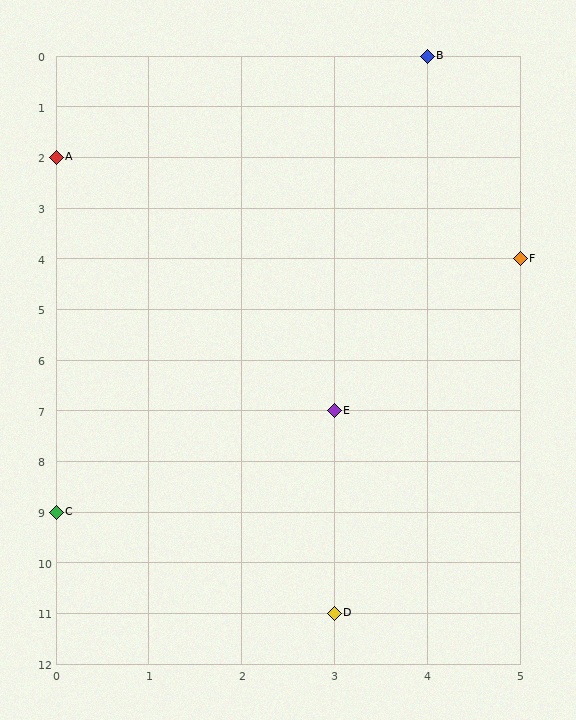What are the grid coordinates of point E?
Point E is at grid coordinates (3, 7).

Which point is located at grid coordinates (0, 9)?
Point C is at (0, 9).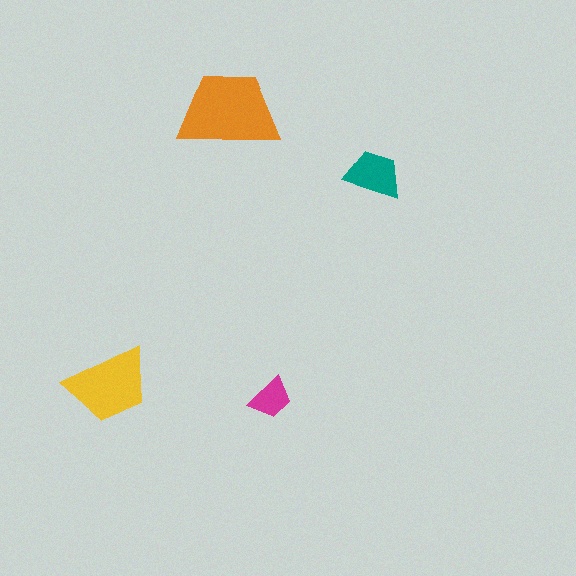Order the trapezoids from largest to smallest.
the orange one, the yellow one, the teal one, the magenta one.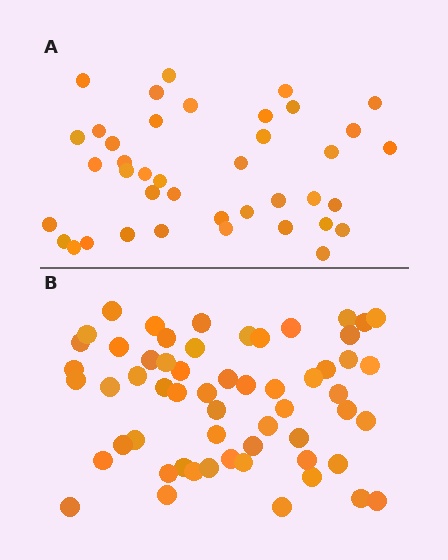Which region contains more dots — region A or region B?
Region B (the bottom region) has more dots.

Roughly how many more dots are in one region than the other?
Region B has approximately 20 more dots than region A.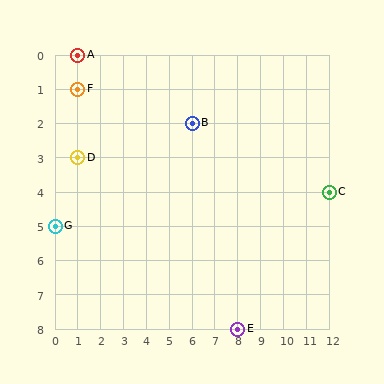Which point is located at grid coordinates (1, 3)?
Point D is at (1, 3).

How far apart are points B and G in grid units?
Points B and G are 6 columns and 3 rows apart (about 6.7 grid units diagonally).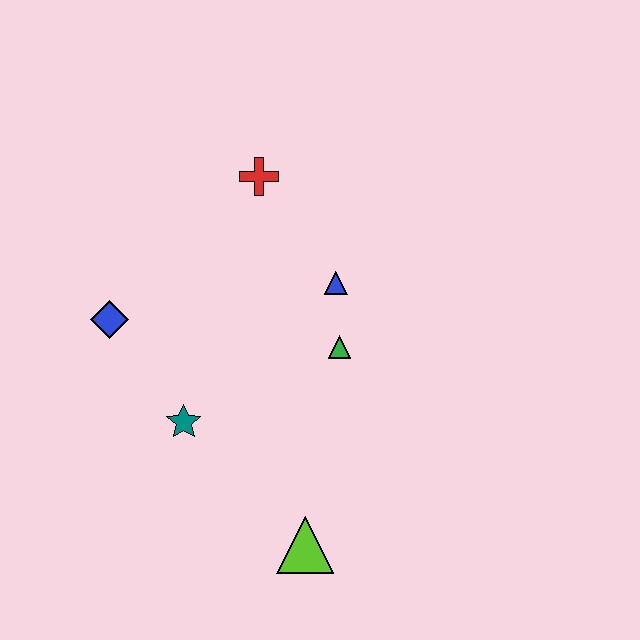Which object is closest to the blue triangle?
The green triangle is closest to the blue triangle.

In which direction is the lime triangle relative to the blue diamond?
The lime triangle is below the blue diamond.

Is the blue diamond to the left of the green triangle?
Yes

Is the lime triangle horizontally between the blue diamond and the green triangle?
Yes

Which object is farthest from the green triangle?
The blue diamond is farthest from the green triangle.